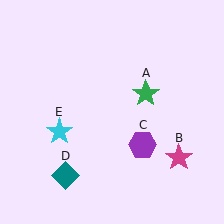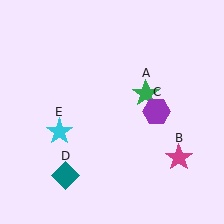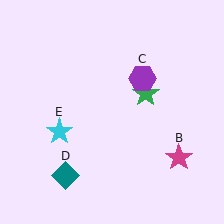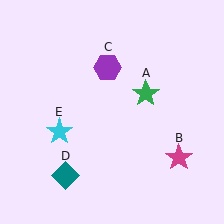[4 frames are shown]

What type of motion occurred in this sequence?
The purple hexagon (object C) rotated counterclockwise around the center of the scene.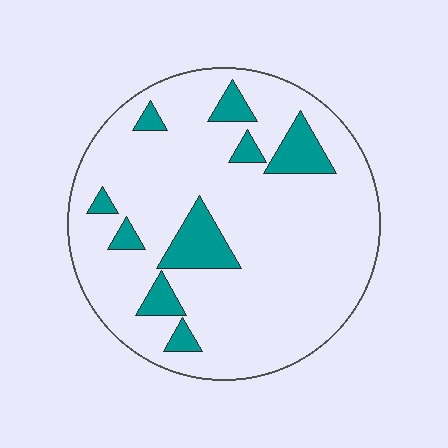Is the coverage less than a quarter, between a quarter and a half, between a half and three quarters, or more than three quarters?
Less than a quarter.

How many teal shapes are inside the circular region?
9.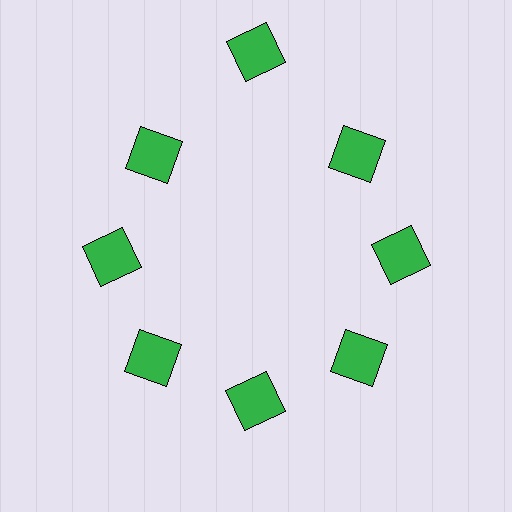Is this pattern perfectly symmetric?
No. The 8 green squares are arranged in a ring, but one element near the 12 o'clock position is pushed outward from the center, breaking the 8-fold rotational symmetry.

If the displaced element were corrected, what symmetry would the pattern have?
It would have 8-fold rotational symmetry — the pattern would map onto itself every 45 degrees.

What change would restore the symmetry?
The symmetry would be restored by moving it inward, back onto the ring so that all 8 squares sit at equal angles and equal distance from the center.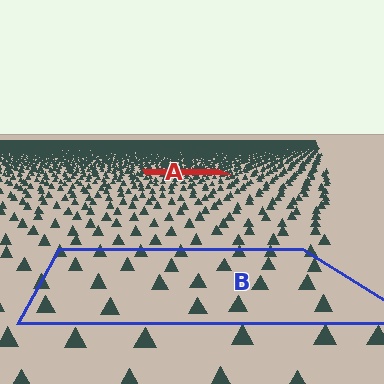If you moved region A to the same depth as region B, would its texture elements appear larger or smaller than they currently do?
They would appear larger. At a closer depth, the same texture elements are projected at a bigger on-screen size.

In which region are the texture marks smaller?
The texture marks are smaller in region A, because it is farther away.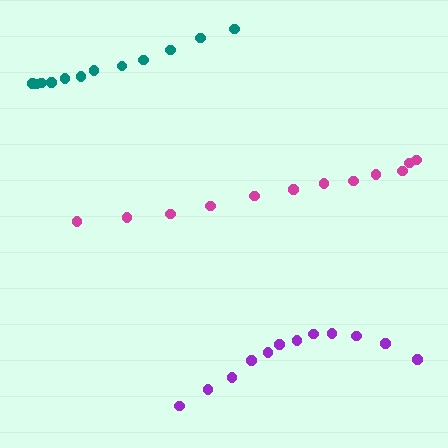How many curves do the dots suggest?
There are 3 distinct paths.